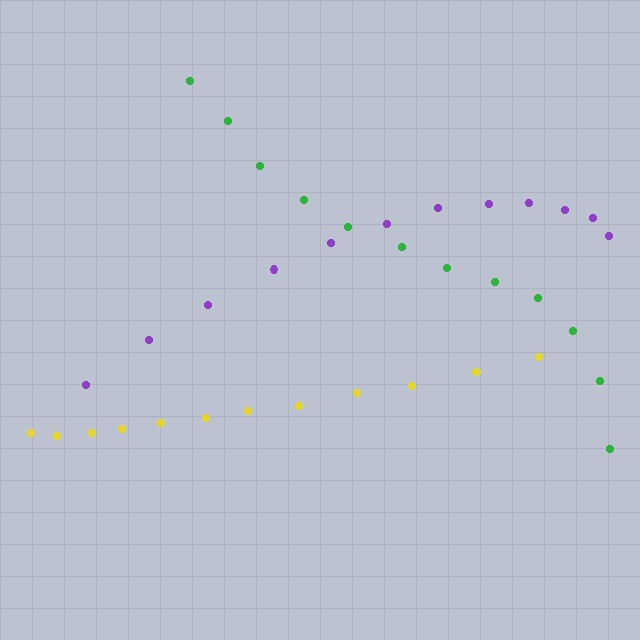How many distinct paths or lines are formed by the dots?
There are 3 distinct paths.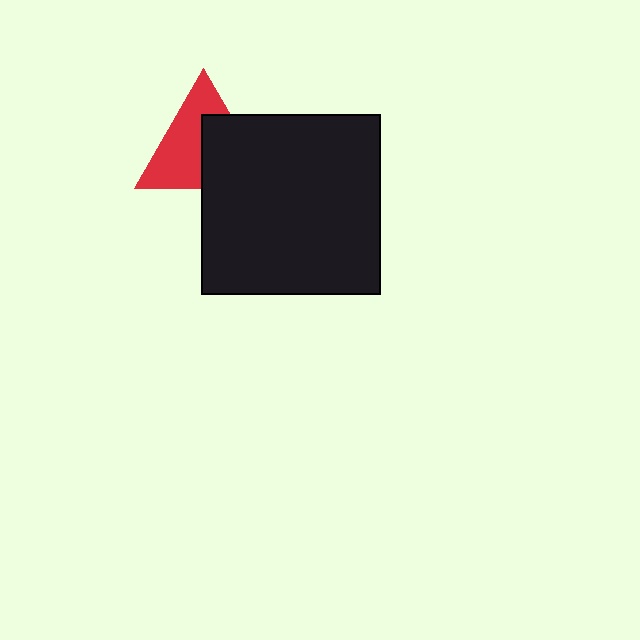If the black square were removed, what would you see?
You would see the complete red triangle.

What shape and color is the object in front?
The object in front is a black square.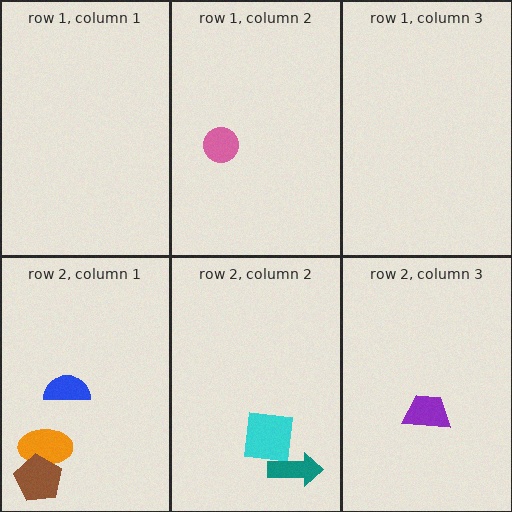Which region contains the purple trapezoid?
The row 2, column 3 region.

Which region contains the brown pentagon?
The row 2, column 1 region.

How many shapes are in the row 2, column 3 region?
1.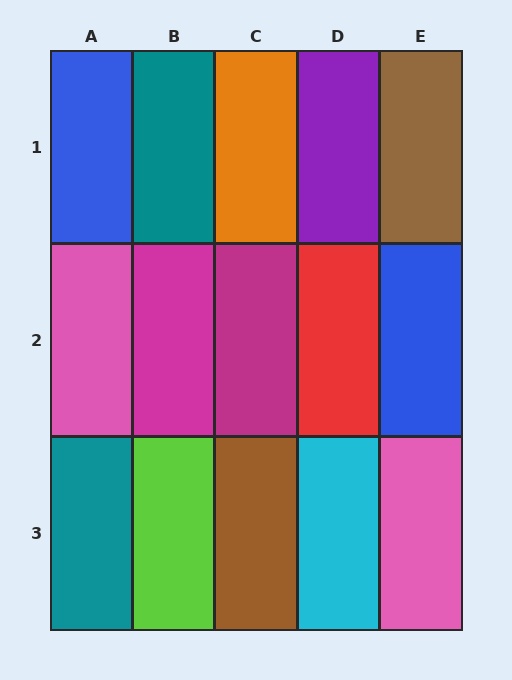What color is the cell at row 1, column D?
Purple.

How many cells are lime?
1 cell is lime.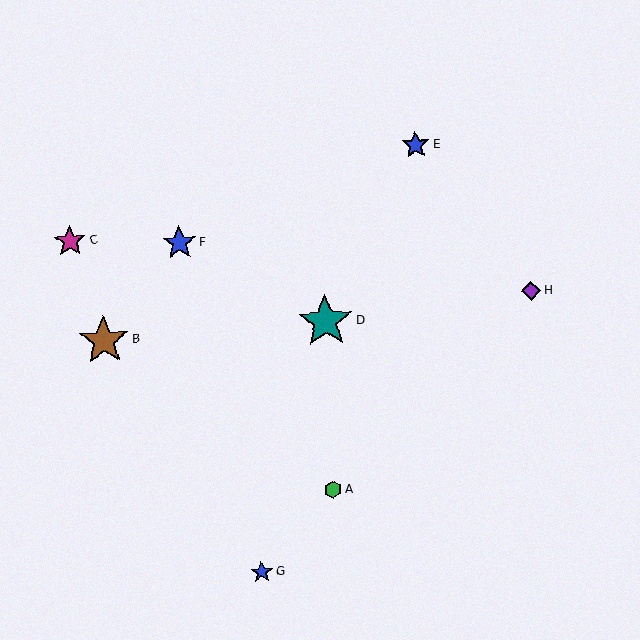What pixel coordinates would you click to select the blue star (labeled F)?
Click at (179, 243) to select the blue star F.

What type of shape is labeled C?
Shape C is a magenta star.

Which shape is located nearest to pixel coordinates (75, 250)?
The magenta star (labeled C) at (70, 241) is nearest to that location.